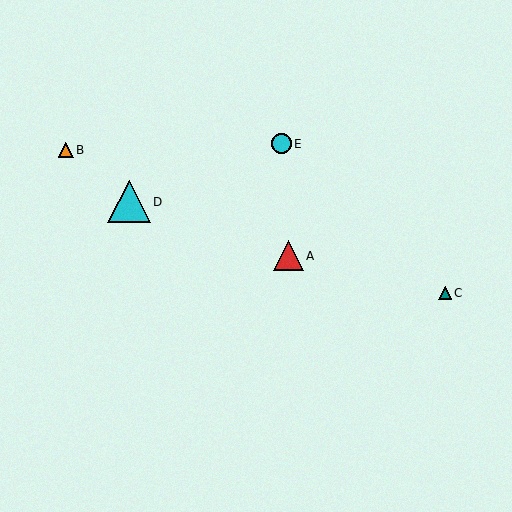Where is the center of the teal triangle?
The center of the teal triangle is at (445, 293).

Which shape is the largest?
The cyan triangle (labeled D) is the largest.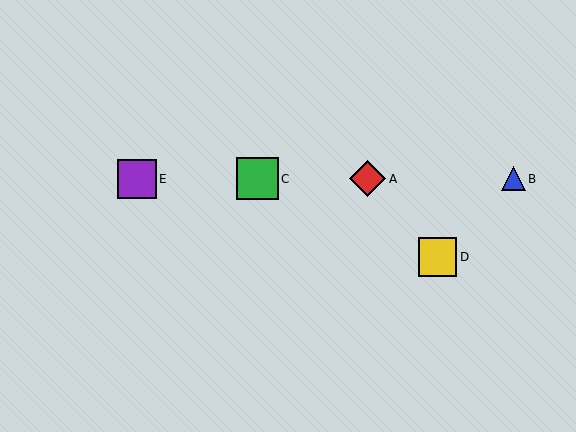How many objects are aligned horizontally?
4 objects (A, B, C, E) are aligned horizontally.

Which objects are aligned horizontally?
Objects A, B, C, E are aligned horizontally.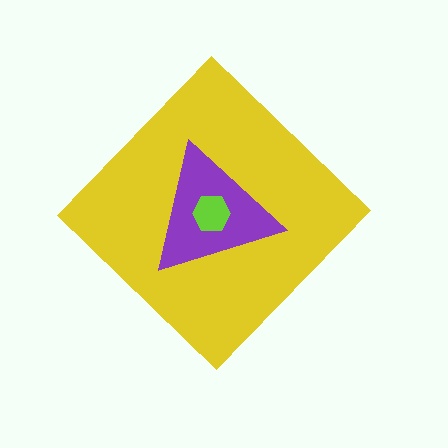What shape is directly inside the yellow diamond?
The purple triangle.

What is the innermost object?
The lime hexagon.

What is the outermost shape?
The yellow diamond.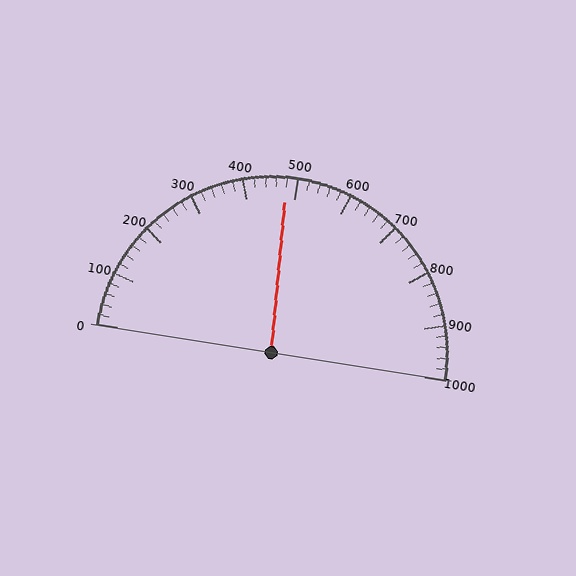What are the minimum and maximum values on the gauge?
The gauge ranges from 0 to 1000.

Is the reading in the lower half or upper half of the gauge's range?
The reading is in the lower half of the range (0 to 1000).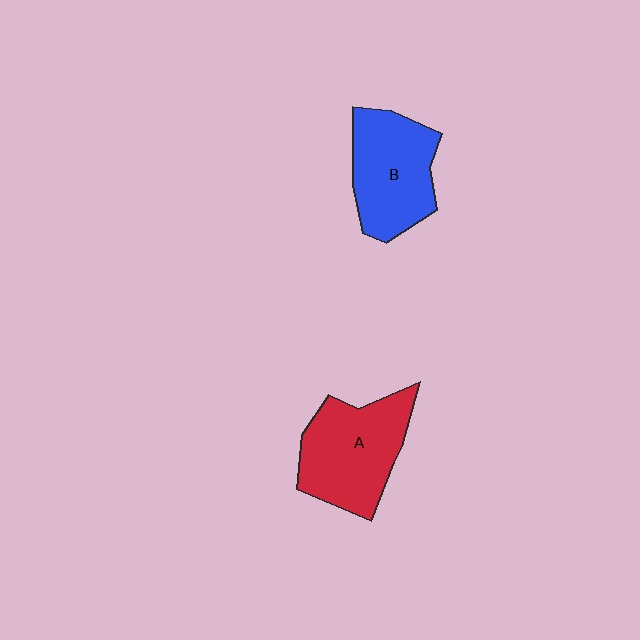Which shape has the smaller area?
Shape B (blue).